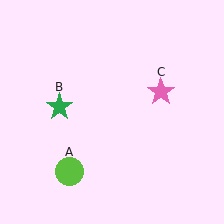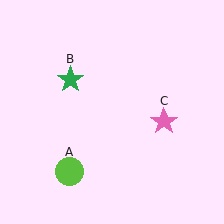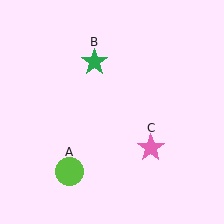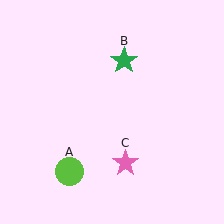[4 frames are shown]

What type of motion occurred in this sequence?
The green star (object B), pink star (object C) rotated clockwise around the center of the scene.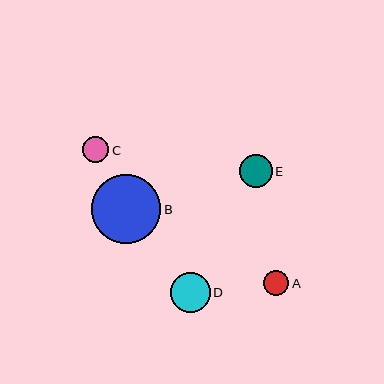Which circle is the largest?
Circle B is the largest with a size of approximately 69 pixels.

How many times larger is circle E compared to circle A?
Circle E is approximately 1.3 times the size of circle A.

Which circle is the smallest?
Circle A is the smallest with a size of approximately 25 pixels.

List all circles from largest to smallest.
From largest to smallest: B, D, E, C, A.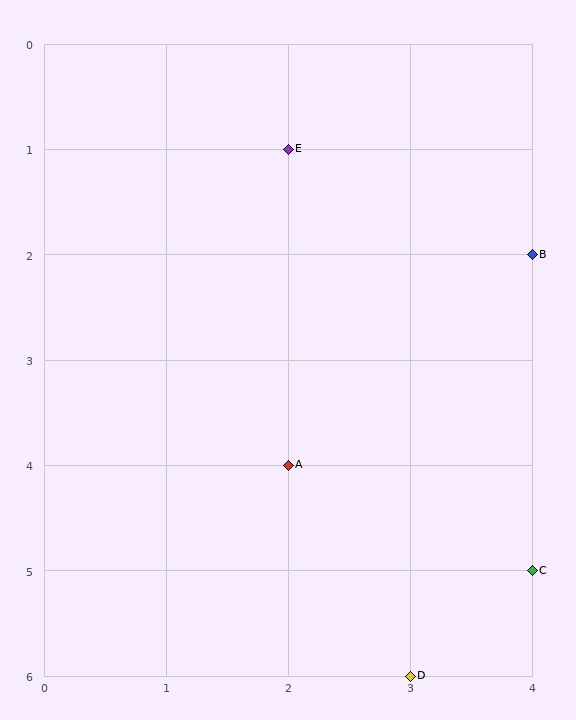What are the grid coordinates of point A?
Point A is at grid coordinates (2, 4).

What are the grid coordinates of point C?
Point C is at grid coordinates (4, 5).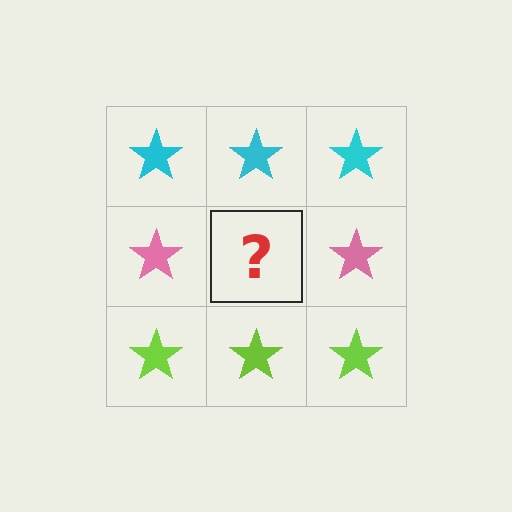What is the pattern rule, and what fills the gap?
The rule is that each row has a consistent color. The gap should be filled with a pink star.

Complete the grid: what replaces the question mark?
The question mark should be replaced with a pink star.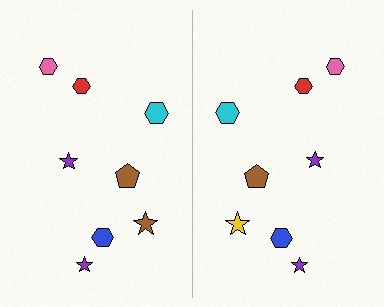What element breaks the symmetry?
The yellow star on the right side breaks the symmetry — its mirror counterpart is brown.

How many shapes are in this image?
There are 16 shapes in this image.